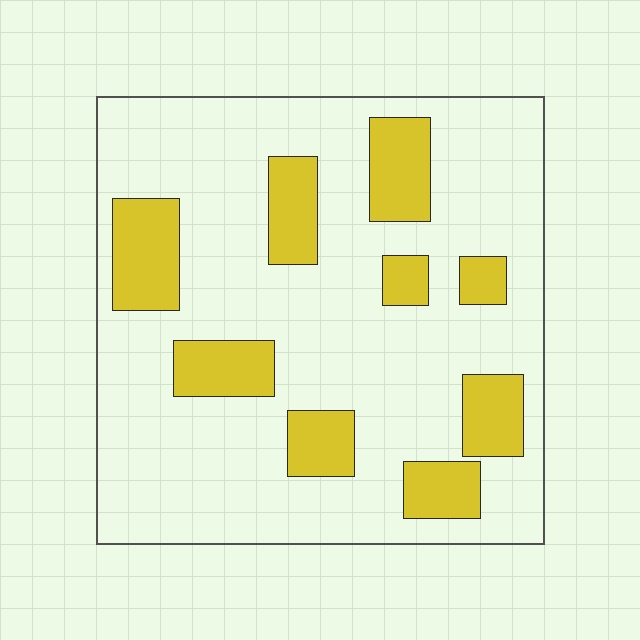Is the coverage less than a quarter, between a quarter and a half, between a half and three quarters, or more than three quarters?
Less than a quarter.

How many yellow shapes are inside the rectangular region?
9.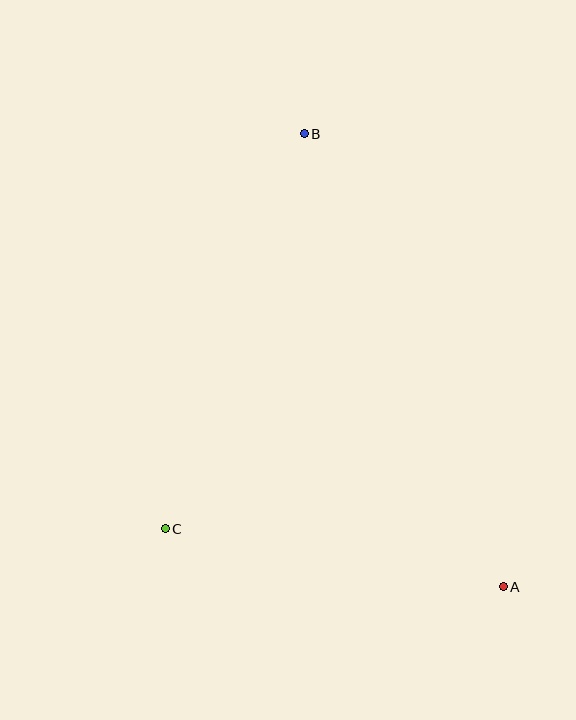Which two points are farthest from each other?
Points A and B are farthest from each other.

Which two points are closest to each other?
Points A and C are closest to each other.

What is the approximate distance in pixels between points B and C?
The distance between B and C is approximately 419 pixels.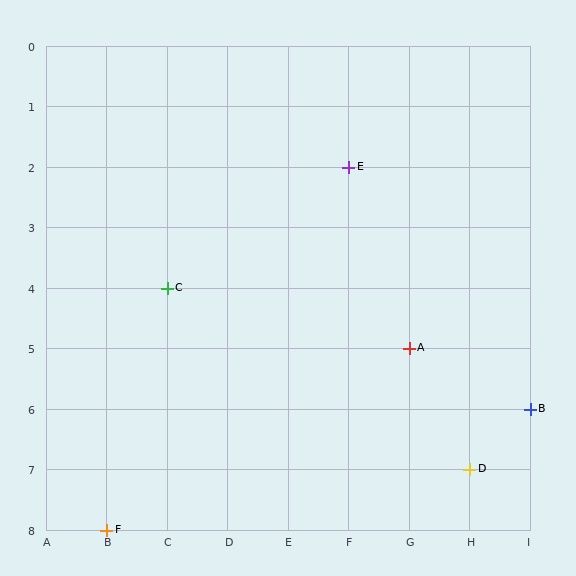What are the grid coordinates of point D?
Point D is at grid coordinates (H, 7).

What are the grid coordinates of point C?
Point C is at grid coordinates (C, 4).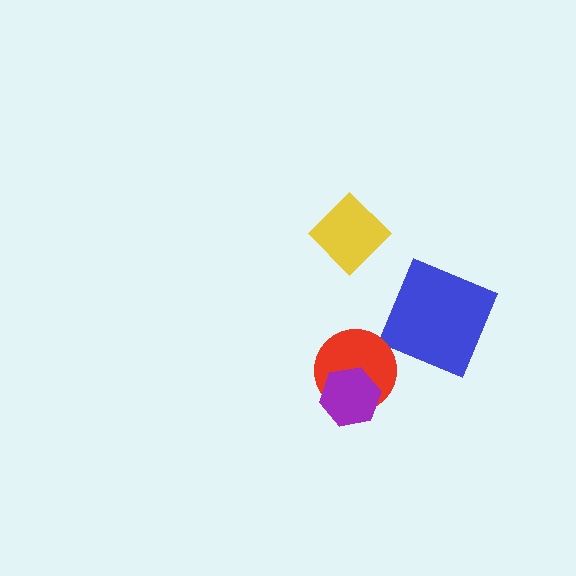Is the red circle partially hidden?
Yes, it is partially covered by another shape.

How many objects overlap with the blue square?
0 objects overlap with the blue square.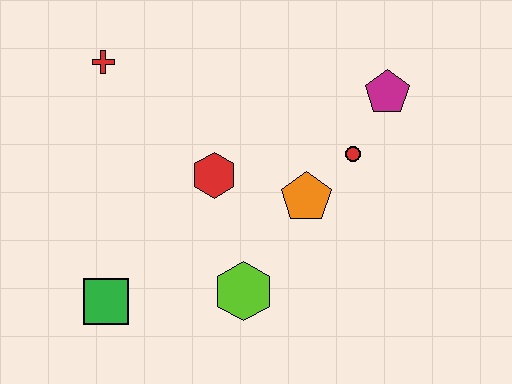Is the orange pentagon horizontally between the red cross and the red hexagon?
No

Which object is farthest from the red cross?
The magenta pentagon is farthest from the red cross.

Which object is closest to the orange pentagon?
The red circle is closest to the orange pentagon.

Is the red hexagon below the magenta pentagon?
Yes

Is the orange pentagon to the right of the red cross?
Yes